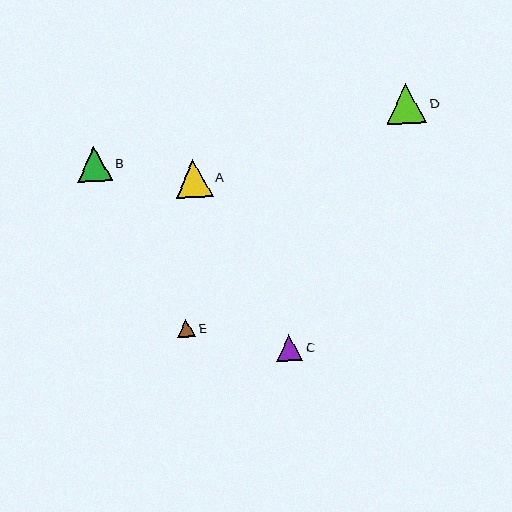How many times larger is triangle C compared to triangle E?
Triangle C is approximately 1.5 times the size of triangle E.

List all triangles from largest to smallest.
From largest to smallest: D, A, B, C, E.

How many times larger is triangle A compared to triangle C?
Triangle A is approximately 1.4 times the size of triangle C.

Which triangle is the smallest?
Triangle E is the smallest with a size of approximately 18 pixels.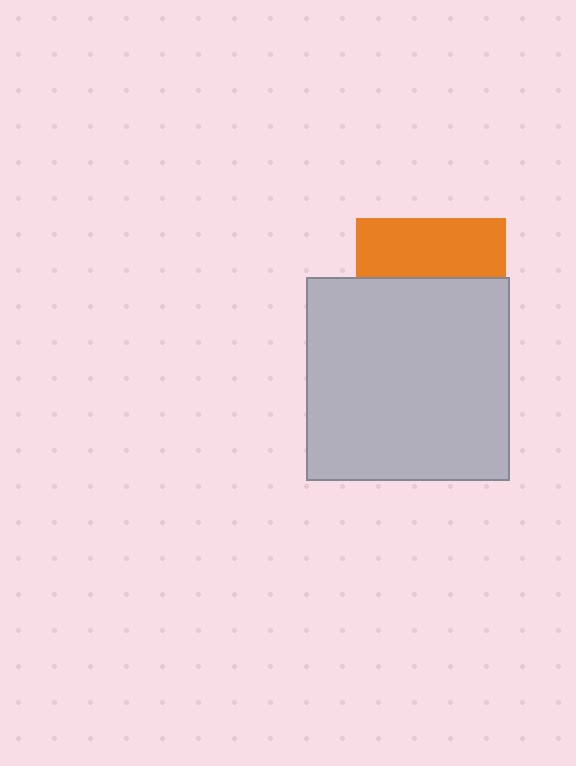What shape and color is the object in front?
The object in front is a light gray rectangle.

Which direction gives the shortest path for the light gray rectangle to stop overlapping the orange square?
Moving down gives the shortest separation.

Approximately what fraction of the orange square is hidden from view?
Roughly 60% of the orange square is hidden behind the light gray rectangle.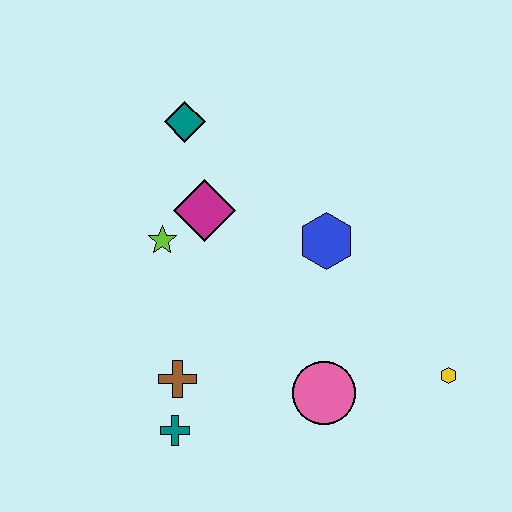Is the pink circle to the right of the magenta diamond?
Yes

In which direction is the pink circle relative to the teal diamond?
The pink circle is below the teal diamond.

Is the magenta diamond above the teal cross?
Yes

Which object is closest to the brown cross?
The teal cross is closest to the brown cross.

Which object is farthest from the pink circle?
The teal diamond is farthest from the pink circle.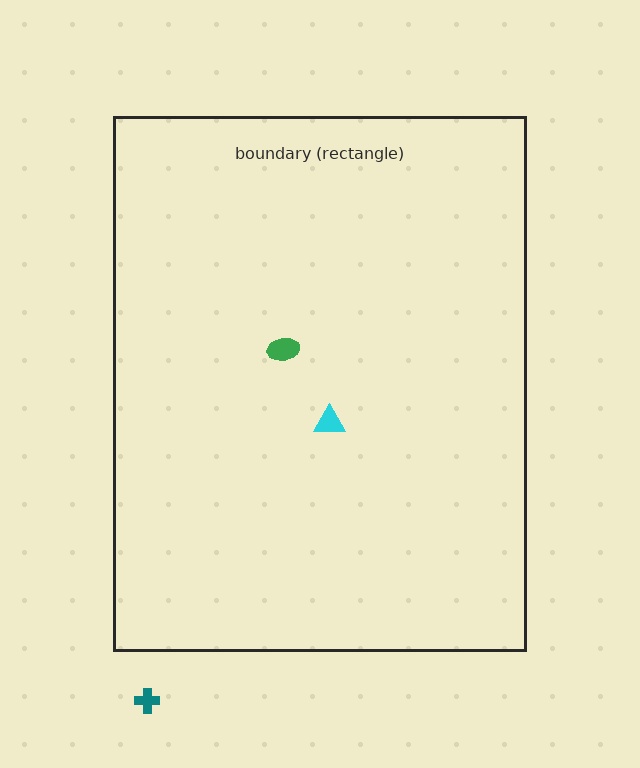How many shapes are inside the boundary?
2 inside, 1 outside.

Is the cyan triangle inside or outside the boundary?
Inside.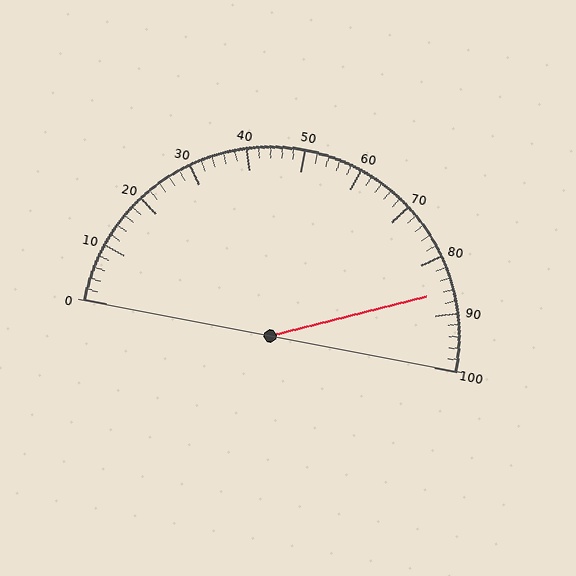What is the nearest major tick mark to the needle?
The nearest major tick mark is 90.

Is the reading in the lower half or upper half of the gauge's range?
The reading is in the upper half of the range (0 to 100).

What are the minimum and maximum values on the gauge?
The gauge ranges from 0 to 100.